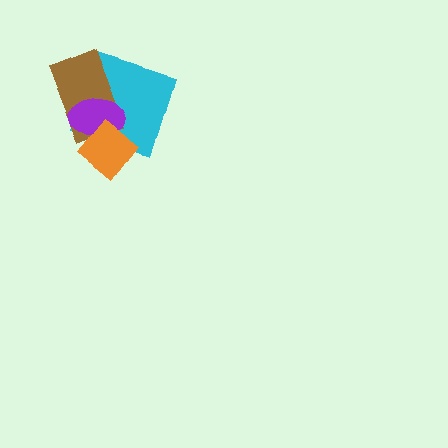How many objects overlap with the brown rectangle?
3 objects overlap with the brown rectangle.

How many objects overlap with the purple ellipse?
3 objects overlap with the purple ellipse.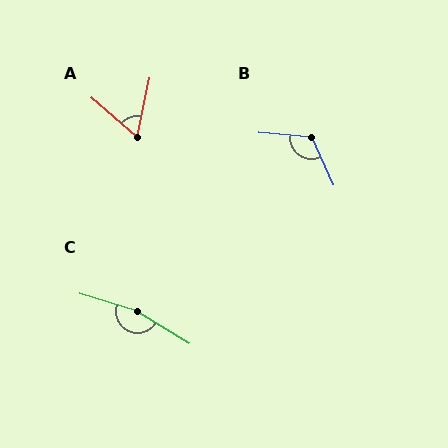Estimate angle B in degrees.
Approximately 120 degrees.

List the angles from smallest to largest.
A (62°), B (120°), C (166°).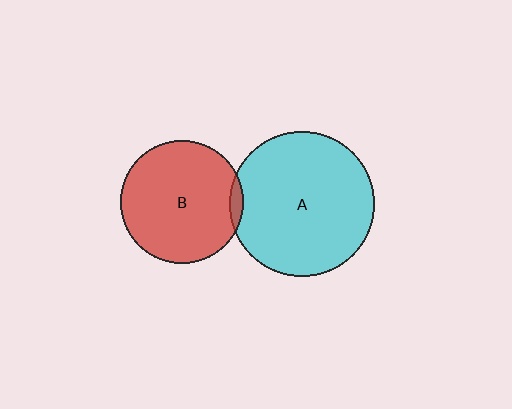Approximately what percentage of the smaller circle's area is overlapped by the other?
Approximately 5%.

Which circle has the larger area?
Circle A (cyan).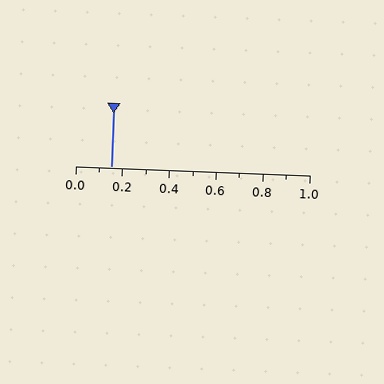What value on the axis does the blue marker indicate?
The marker indicates approximately 0.15.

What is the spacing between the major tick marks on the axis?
The major ticks are spaced 0.2 apart.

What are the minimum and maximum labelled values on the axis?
The axis runs from 0.0 to 1.0.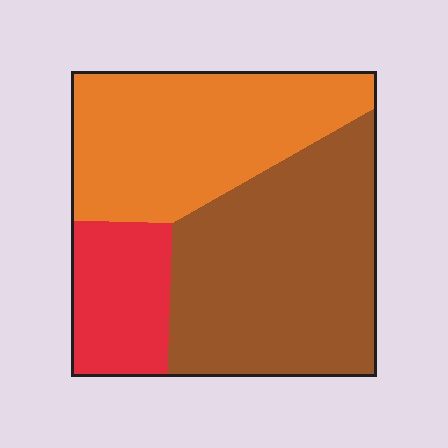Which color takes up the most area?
Brown, at roughly 45%.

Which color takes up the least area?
Red, at roughly 15%.